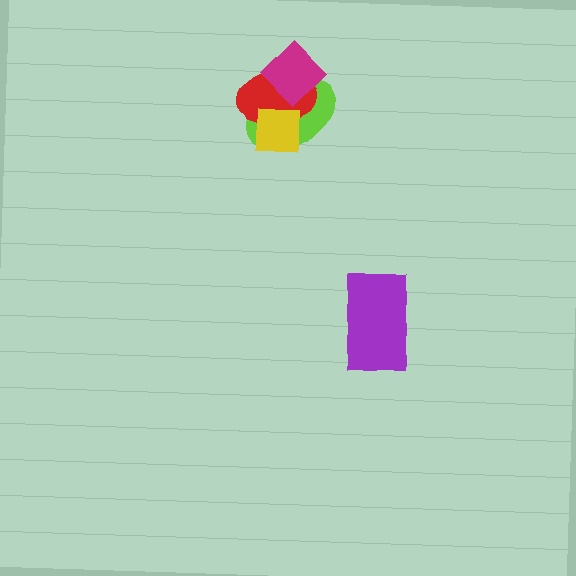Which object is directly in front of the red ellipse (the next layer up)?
The yellow square is directly in front of the red ellipse.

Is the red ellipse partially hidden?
Yes, it is partially covered by another shape.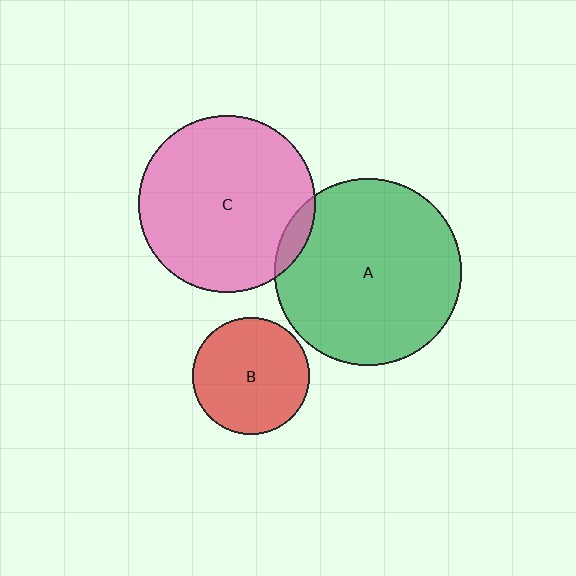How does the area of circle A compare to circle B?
Approximately 2.6 times.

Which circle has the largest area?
Circle A (green).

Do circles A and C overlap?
Yes.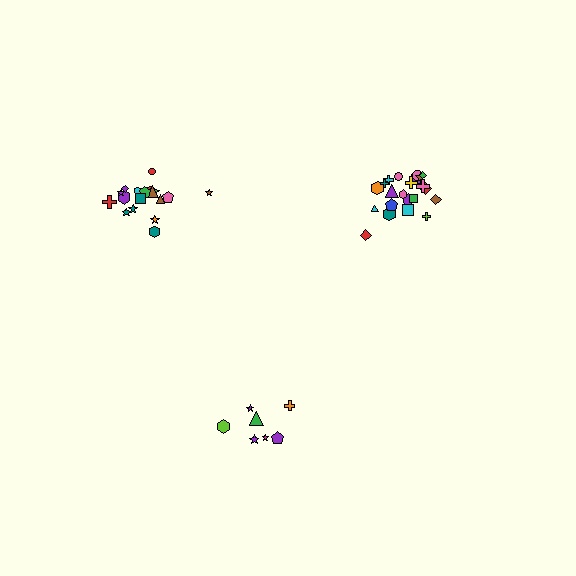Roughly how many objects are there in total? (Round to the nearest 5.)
Roughly 45 objects in total.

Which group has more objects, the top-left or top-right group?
The top-right group.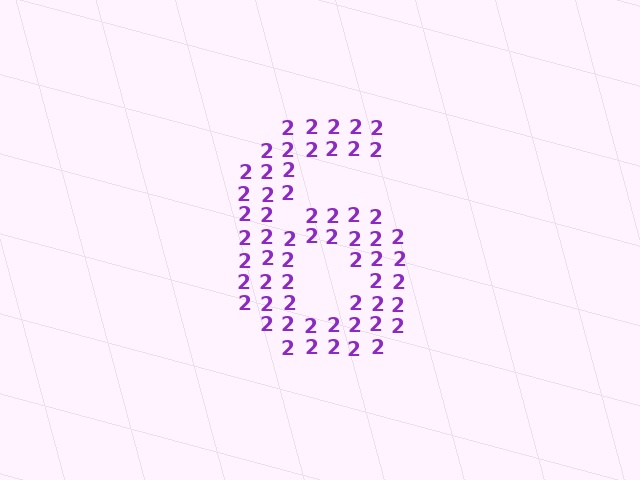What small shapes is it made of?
It is made of small digit 2's.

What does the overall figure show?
The overall figure shows the digit 6.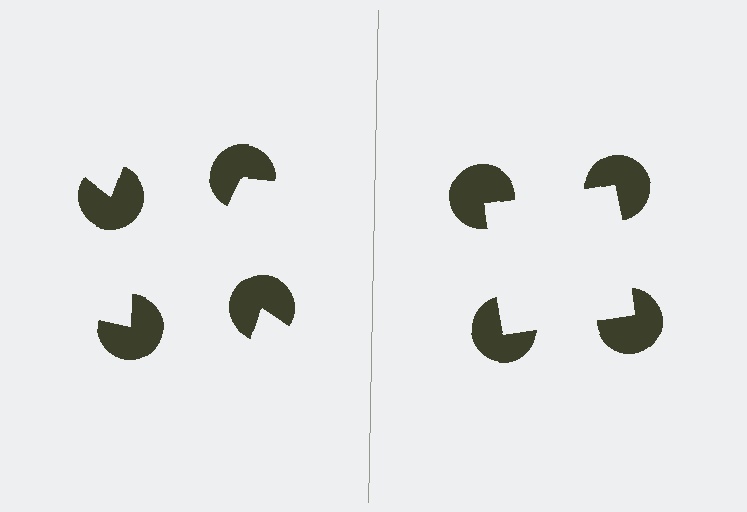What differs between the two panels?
The pac-man discs are positioned identically on both sides; only the wedge orientations differ. On the right they align to a square; on the left they are misaligned.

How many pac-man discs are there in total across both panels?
8 — 4 on each side.